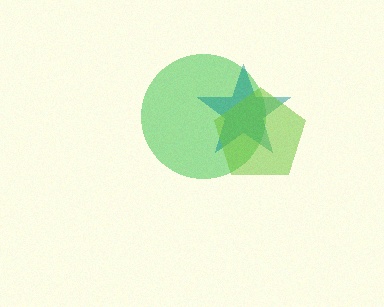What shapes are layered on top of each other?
The layered shapes are: a green circle, a teal star, a lime pentagon.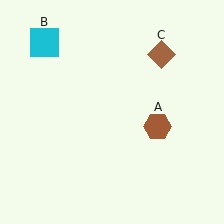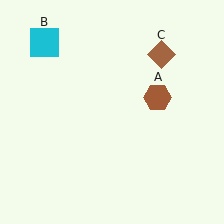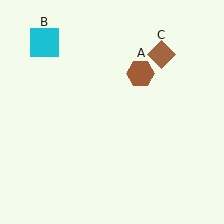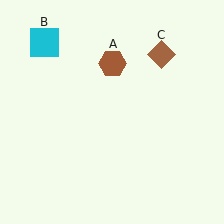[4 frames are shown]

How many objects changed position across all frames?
1 object changed position: brown hexagon (object A).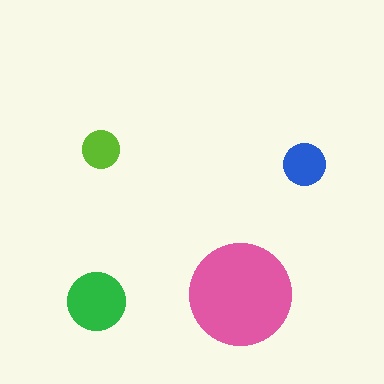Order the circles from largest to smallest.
the pink one, the green one, the blue one, the lime one.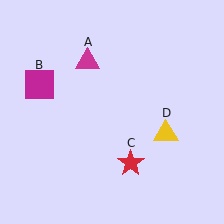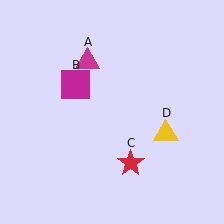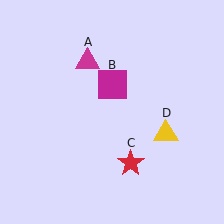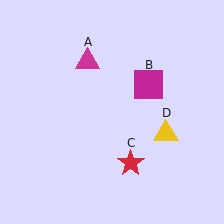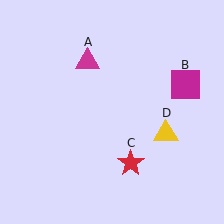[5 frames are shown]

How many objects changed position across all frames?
1 object changed position: magenta square (object B).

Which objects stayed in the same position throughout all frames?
Magenta triangle (object A) and red star (object C) and yellow triangle (object D) remained stationary.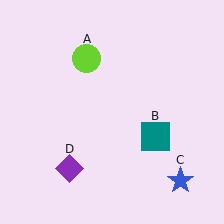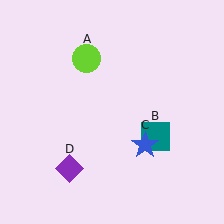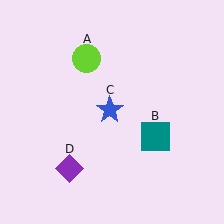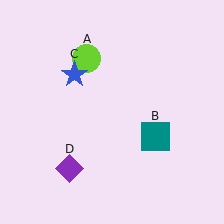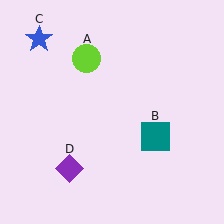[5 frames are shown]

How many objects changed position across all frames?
1 object changed position: blue star (object C).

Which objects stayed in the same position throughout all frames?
Lime circle (object A) and teal square (object B) and purple diamond (object D) remained stationary.